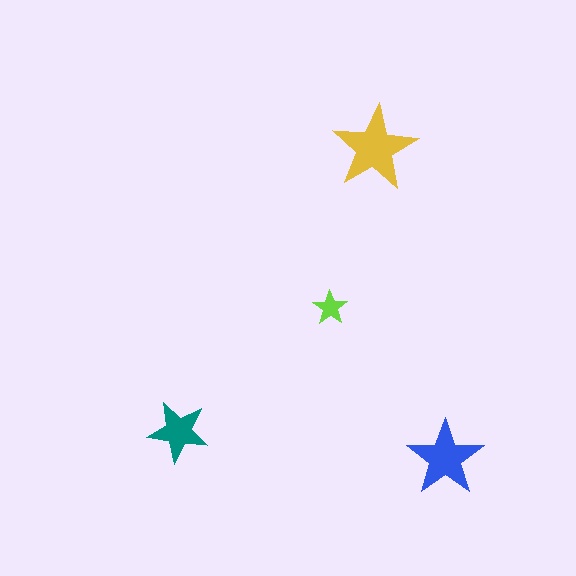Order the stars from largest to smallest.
the yellow one, the blue one, the teal one, the lime one.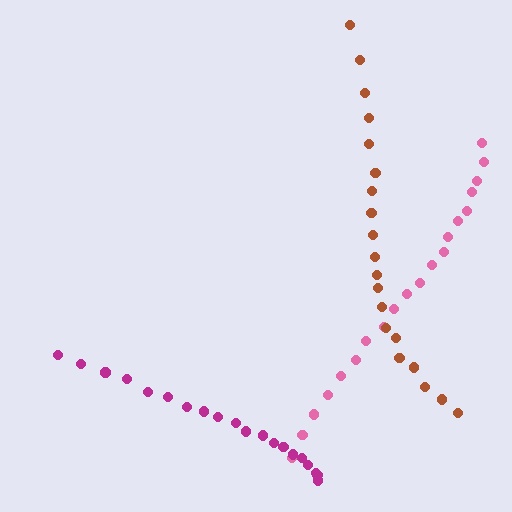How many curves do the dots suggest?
There are 3 distinct paths.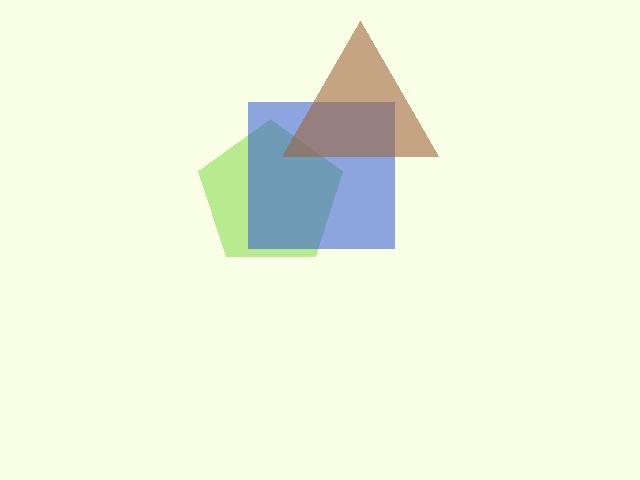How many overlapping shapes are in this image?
There are 3 overlapping shapes in the image.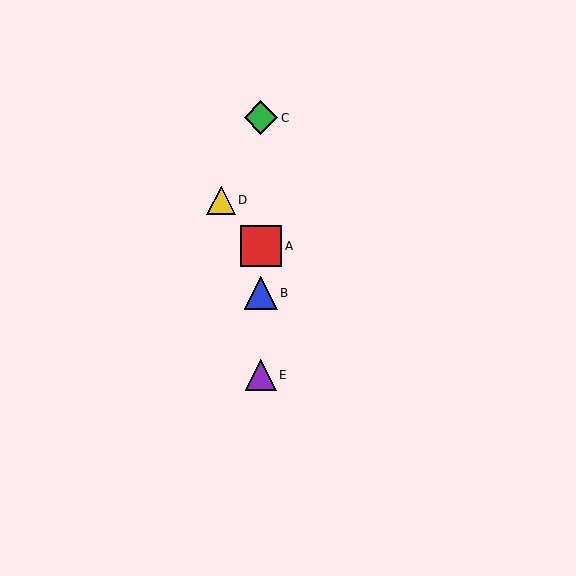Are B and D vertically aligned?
No, B is at x≈261 and D is at x≈221.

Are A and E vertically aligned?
Yes, both are at x≈261.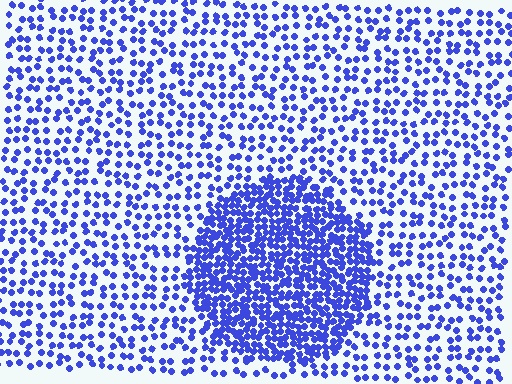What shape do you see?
I see a circle.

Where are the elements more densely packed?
The elements are more densely packed inside the circle boundary.